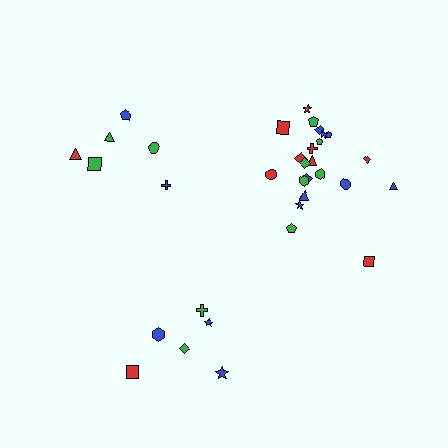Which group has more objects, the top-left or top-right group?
The top-right group.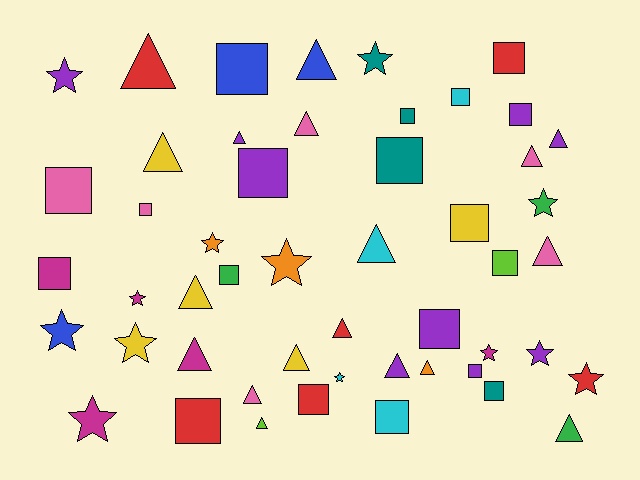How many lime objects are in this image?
There are 2 lime objects.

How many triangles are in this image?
There are 18 triangles.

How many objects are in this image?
There are 50 objects.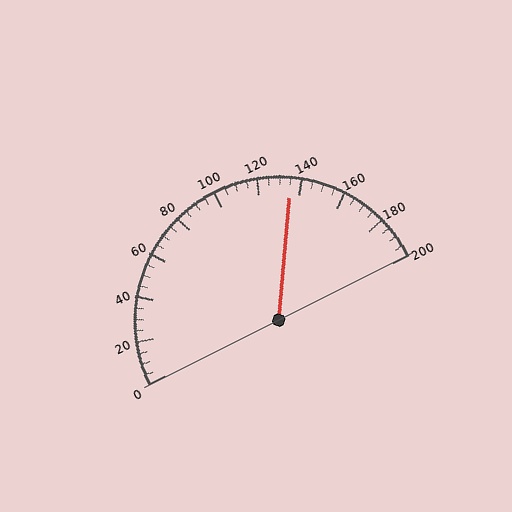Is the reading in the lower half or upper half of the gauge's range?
The reading is in the upper half of the range (0 to 200).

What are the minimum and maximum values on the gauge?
The gauge ranges from 0 to 200.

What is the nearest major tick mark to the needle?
The nearest major tick mark is 140.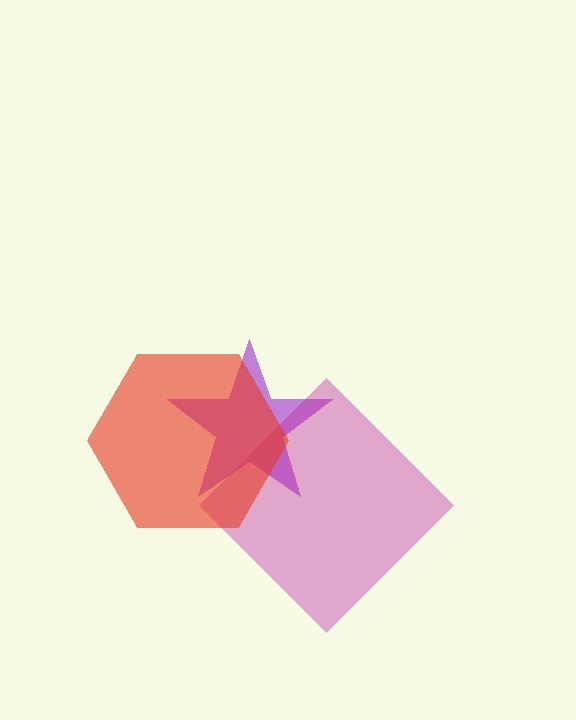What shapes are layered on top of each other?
The layered shapes are: a purple star, a magenta diamond, a red hexagon.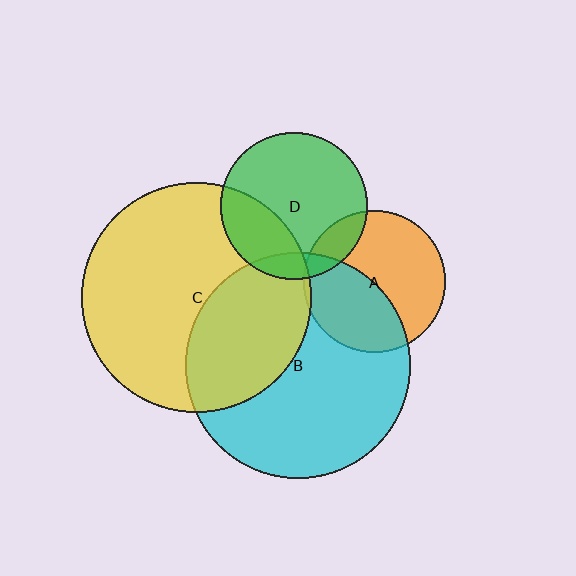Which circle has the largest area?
Circle C (yellow).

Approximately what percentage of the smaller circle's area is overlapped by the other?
Approximately 10%.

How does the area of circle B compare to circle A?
Approximately 2.5 times.